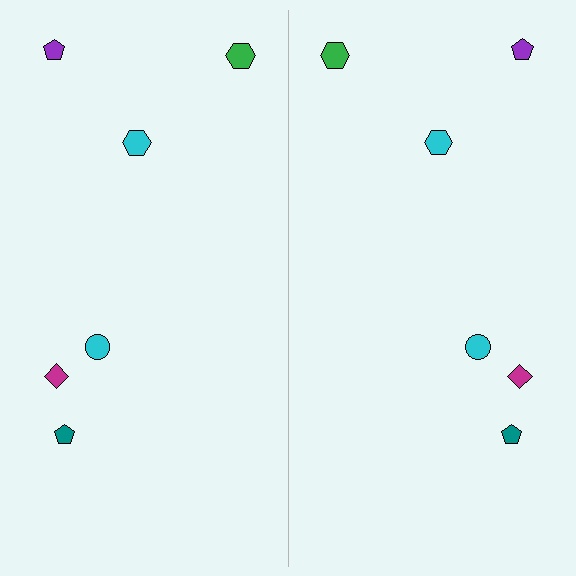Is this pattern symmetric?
Yes, this pattern has bilateral (reflection) symmetry.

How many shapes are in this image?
There are 12 shapes in this image.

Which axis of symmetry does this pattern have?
The pattern has a vertical axis of symmetry running through the center of the image.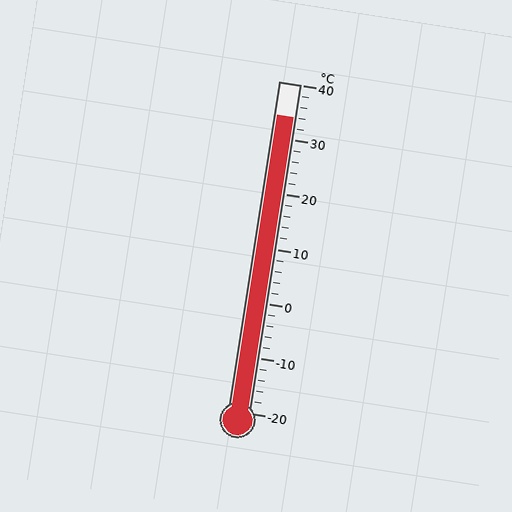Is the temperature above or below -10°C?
The temperature is above -10°C.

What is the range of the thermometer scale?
The thermometer scale ranges from -20°C to 40°C.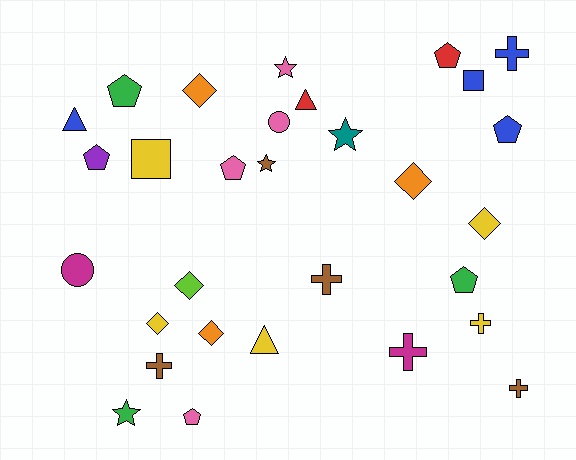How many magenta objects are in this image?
There are 2 magenta objects.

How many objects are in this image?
There are 30 objects.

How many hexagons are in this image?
There are no hexagons.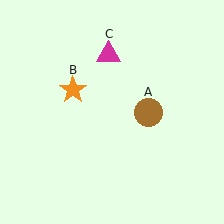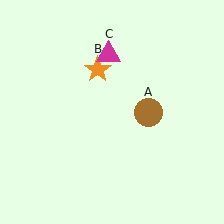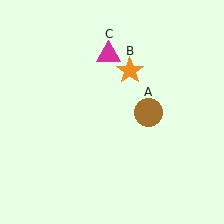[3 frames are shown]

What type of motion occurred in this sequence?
The orange star (object B) rotated clockwise around the center of the scene.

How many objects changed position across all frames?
1 object changed position: orange star (object B).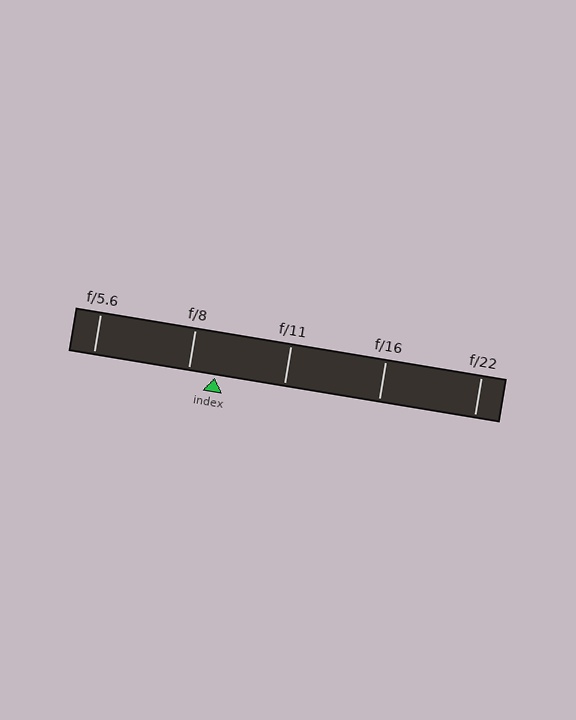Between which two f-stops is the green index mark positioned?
The index mark is between f/8 and f/11.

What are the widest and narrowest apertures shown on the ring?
The widest aperture shown is f/5.6 and the narrowest is f/22.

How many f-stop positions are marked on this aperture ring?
There are 5 f-stop positions marked.